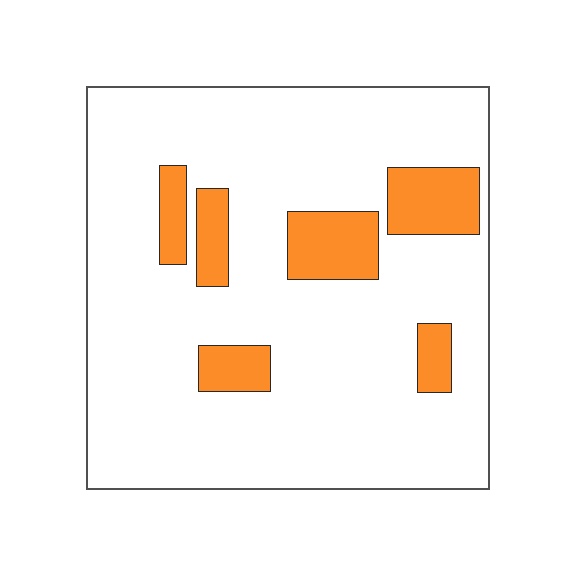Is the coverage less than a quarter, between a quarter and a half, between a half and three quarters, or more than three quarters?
Less than a quarter.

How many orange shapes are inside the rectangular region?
6.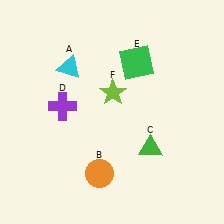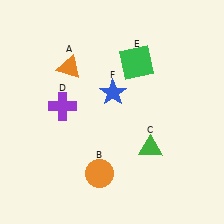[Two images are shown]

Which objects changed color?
A changed from cyan to orange. F changed from lime to blue.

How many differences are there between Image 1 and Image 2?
There are 2 differences between the two images.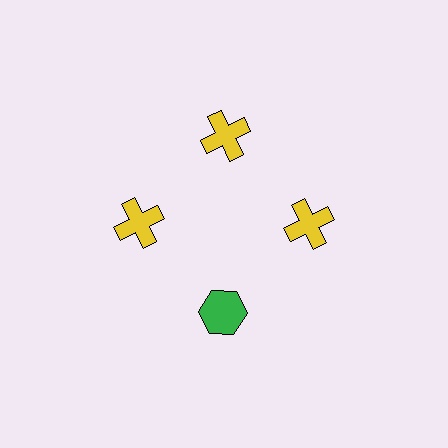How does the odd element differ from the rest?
It differs in both color (green instead of yellow) and shape (hexagon instead of cross).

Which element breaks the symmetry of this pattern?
The green hexagon at roughly the 6 o'clock position breaks the symmetry. All other shapes are yellow crosses.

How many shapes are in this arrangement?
There are 4 shapes arranged in a ring pattern.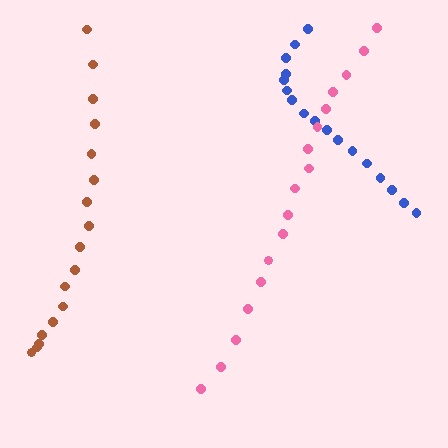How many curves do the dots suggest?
There are 3 distinct paths.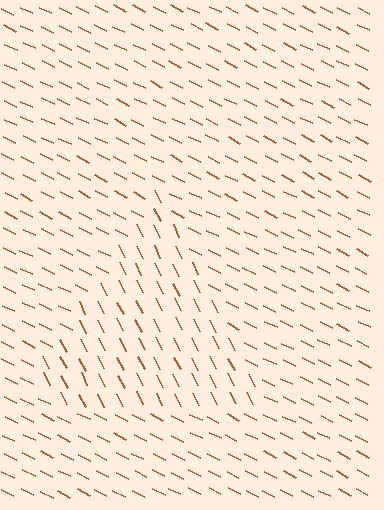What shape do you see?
I see a triangle.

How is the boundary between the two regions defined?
The boundary is defined purely by a change in line orientation (approximately 36 degrees difference). All lines are the same color and thickness.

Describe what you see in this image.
The image is filled with small brown line segments. A triangle region in the image has lines oriented differently from the surrounding lines, creating a visible texture boundary.